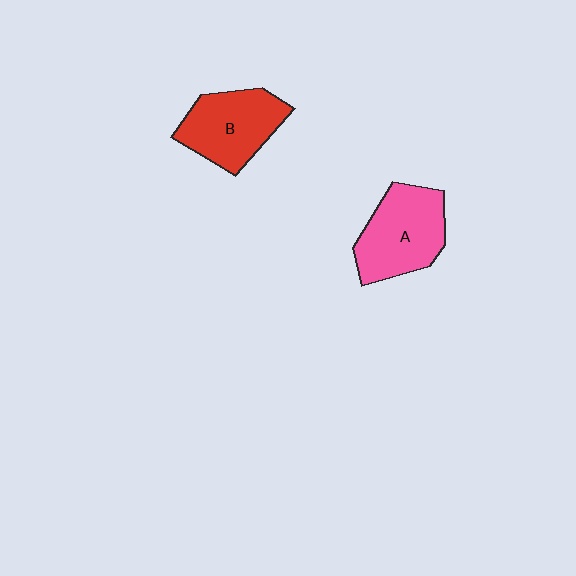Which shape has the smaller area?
Shape B (red).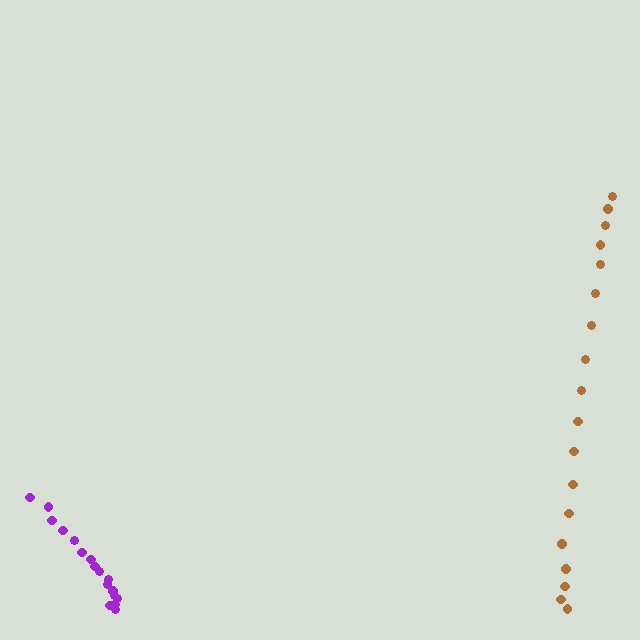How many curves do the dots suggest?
There are 2 distinct paths.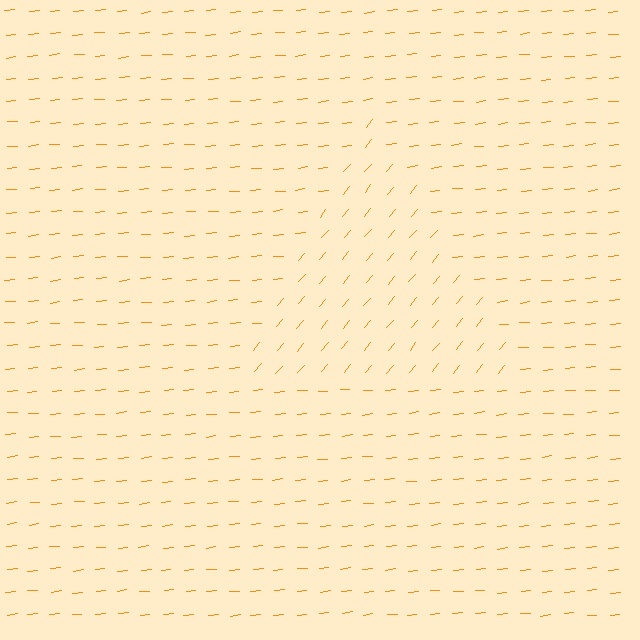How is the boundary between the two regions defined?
The boundary is defined purely by a change in line orientation (approximately 45 degrees difference). All lines are the same color and thickness.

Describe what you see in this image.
The image is filled with small orange line segments. A triangle region in the image has lines oriented differently from the surrounding lines, creating a visible texture boundary.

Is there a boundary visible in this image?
Yes, there is a texture boundary formed by a change in line orientation.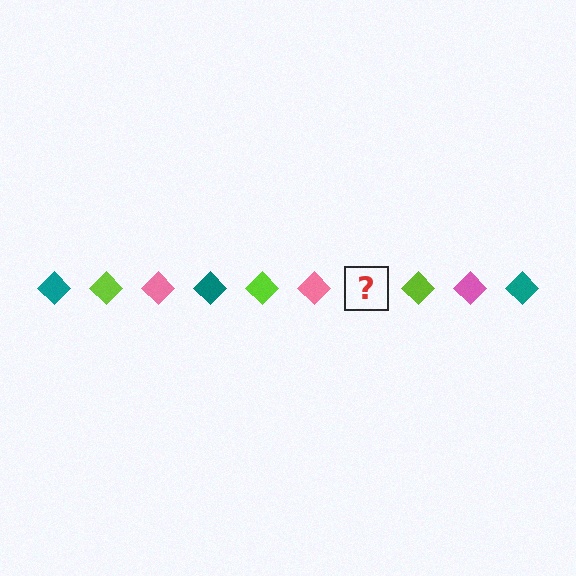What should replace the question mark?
The question mark should be replaced with a teal diamond.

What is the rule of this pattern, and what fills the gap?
The rule is that the pattern cycles through teal, lime, pink diamonds. The gap should be filled with a teal diamond.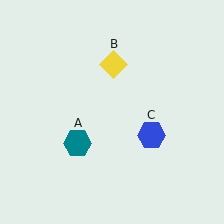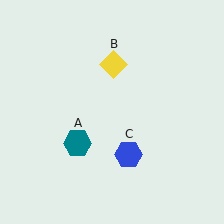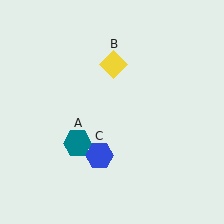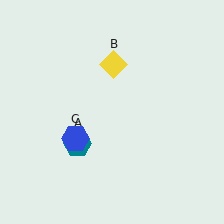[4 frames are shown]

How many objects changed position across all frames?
1 object changed position: blue hexagon (object C).